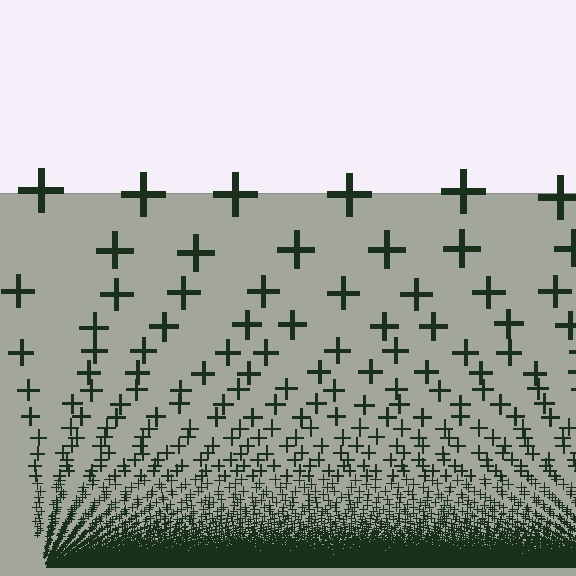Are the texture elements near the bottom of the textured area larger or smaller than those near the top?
Smaller. The gradient is inverted — elements near the bottom are smaller and denser.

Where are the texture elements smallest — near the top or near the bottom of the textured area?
Near the bottom.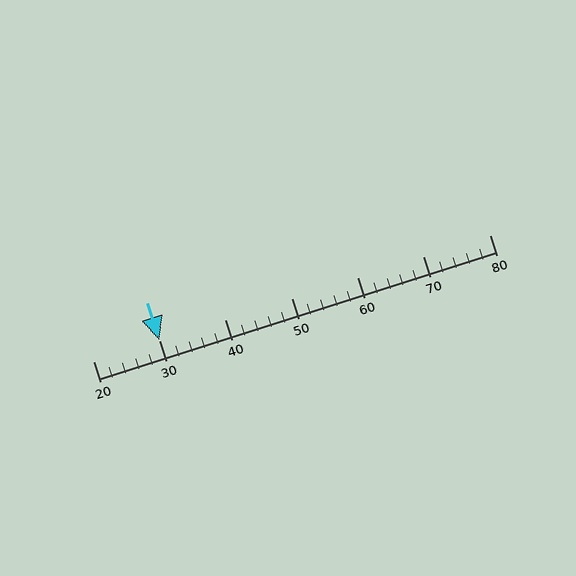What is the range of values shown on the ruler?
The ruler shows values from 20 to 80.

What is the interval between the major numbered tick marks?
The major tick marks are spaced 10 units apart.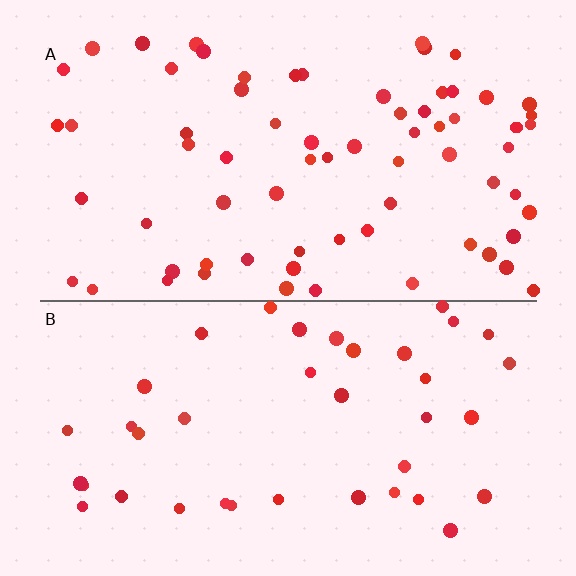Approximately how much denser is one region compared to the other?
Approximately 1.8× — region A over region B.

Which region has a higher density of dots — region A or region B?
A (the top).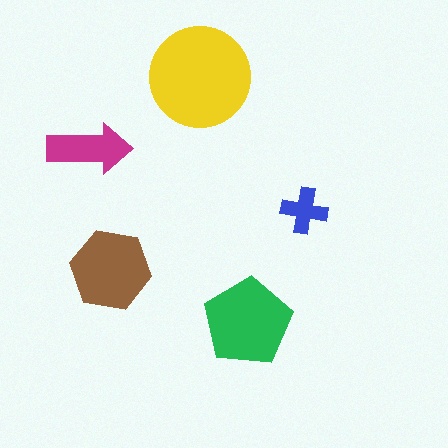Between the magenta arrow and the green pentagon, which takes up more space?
The green pentagon.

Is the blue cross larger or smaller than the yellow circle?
Smaller.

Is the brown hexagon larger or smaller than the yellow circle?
Smaller.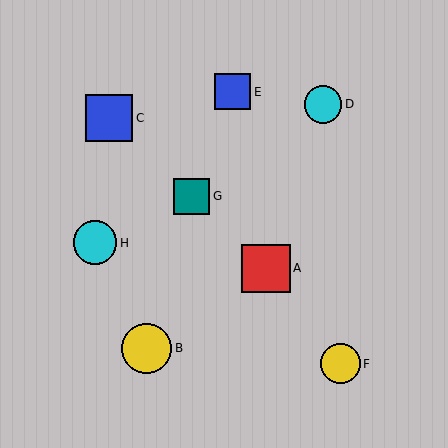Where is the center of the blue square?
The center of the blue square is at (232, 92).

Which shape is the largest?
The yellow circle (labeled B) is the largest.